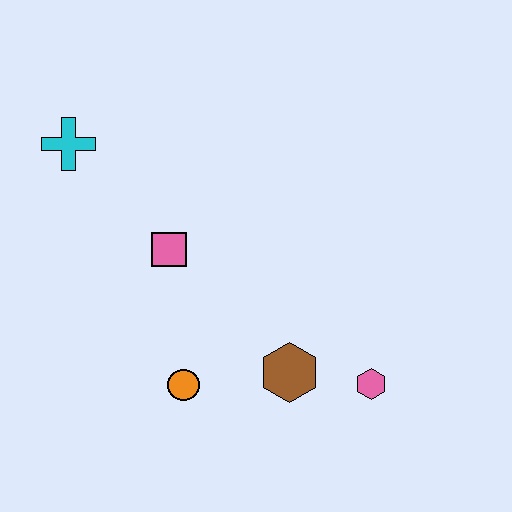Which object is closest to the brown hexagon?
The pink hexagon is closest to the brown hexagon.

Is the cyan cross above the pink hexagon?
Yes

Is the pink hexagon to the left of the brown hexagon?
No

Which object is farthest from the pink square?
The pink hexagon is farthest from the pink square.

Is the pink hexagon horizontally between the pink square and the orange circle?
No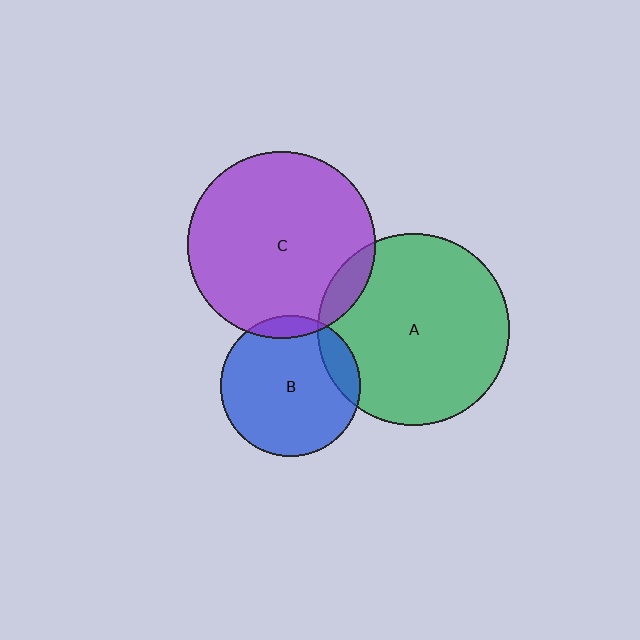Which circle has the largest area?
Circle A (green).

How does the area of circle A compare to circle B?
Approximately 1.9 times.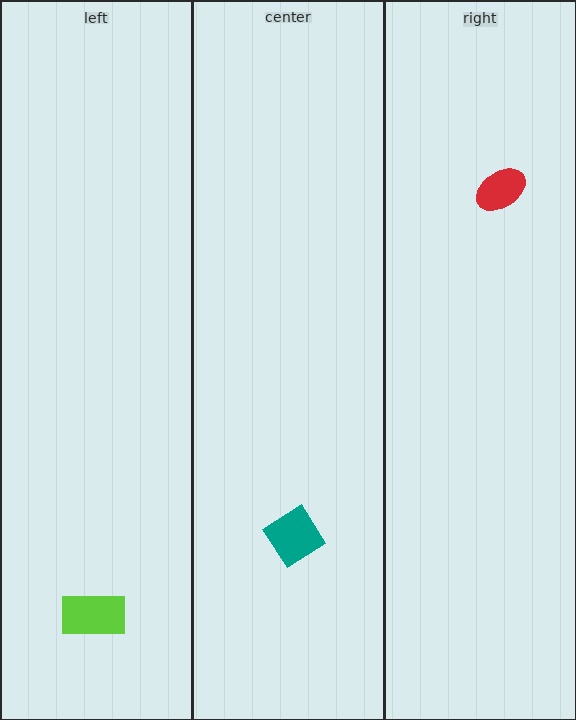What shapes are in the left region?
The lime rectangle.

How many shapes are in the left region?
1.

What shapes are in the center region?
The teal diamond.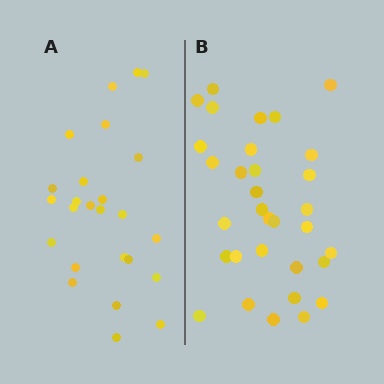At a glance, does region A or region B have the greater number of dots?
Region B (the right region) has more dots.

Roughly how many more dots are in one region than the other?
Region B has roughly 8 or so more dots than region A.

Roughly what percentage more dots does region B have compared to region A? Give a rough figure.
About 30% more.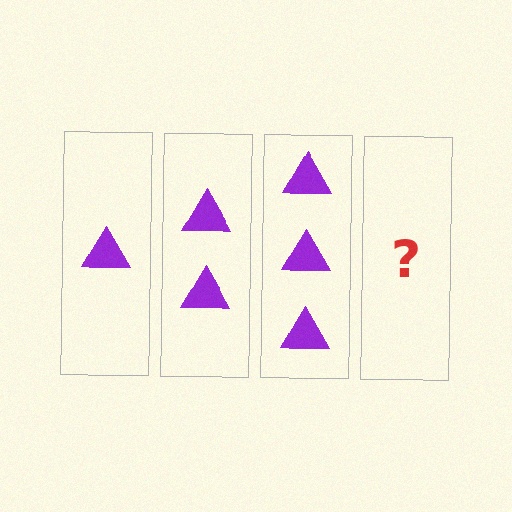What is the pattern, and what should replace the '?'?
The pattern is that each step adds one more triangle. The '?' should be 4 triangles.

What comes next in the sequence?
The next element should be 4 triangles.